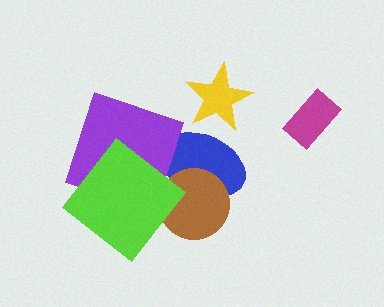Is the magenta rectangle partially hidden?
No, no other shape covers it.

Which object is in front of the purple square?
The lime diamond is in front of the purple square.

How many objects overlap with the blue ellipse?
3 objects overlap with the blue ellipse.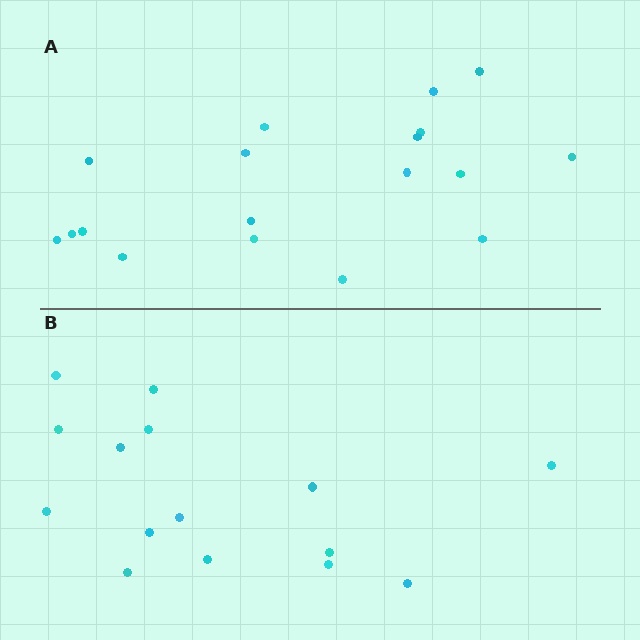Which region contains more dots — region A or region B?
Region A (the top region) has more dots.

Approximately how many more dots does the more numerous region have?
Region A has just a few more — roughly 2 or 3 more dots than region B.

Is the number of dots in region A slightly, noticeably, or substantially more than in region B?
Region A has only slightly more — the two regions are fairly close. The ratio is roughly 1.2 to 1.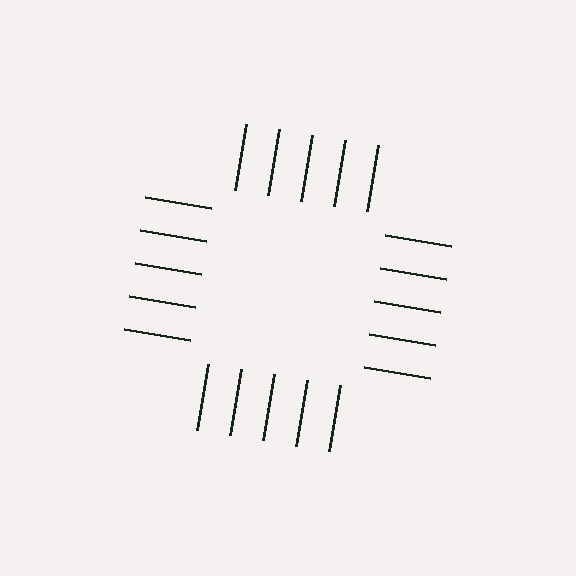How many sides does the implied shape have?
4 sides — the line-ends trace a square.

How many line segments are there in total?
20 — 5 along each of the 4 edges.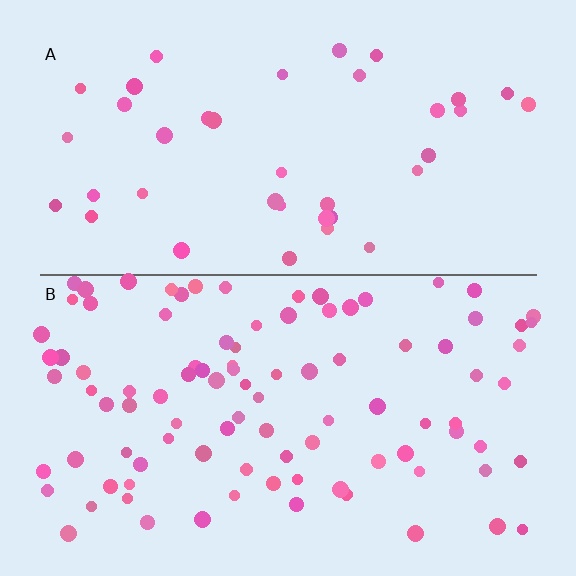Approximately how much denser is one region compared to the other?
Approximately 2.5× — region B over region A.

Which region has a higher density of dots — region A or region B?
B (the bottom).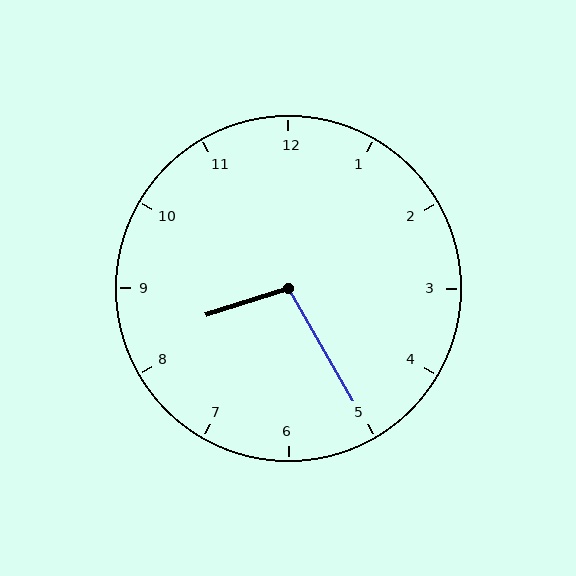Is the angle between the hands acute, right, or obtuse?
It is obtuse.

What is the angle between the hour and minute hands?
Approximately 102 degrees.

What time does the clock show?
8:25.